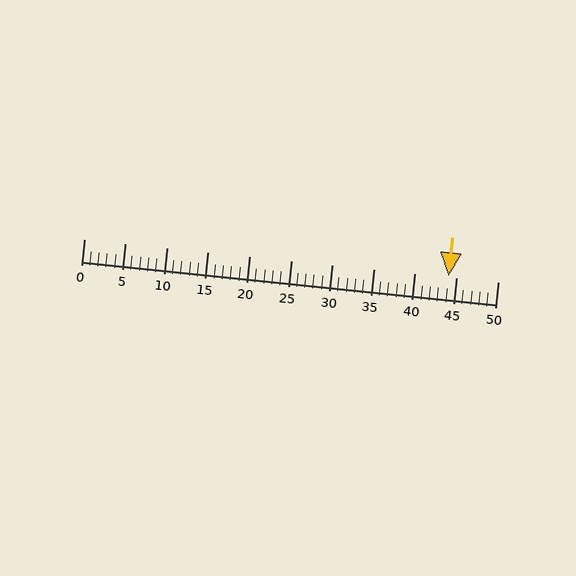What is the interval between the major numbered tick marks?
The major tick marks are spaced 5 units apart.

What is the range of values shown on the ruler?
The ruler shows values from 0 to 50.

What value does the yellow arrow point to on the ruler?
The yellow arrow points to approximately 44.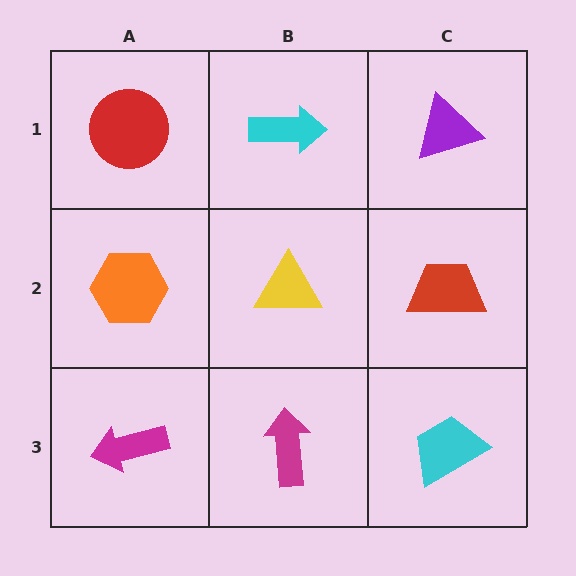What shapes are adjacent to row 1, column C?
A red trapezoid (row 2, column C), a cyan arrow (row 1, column B).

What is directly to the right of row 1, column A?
A cyan arrow.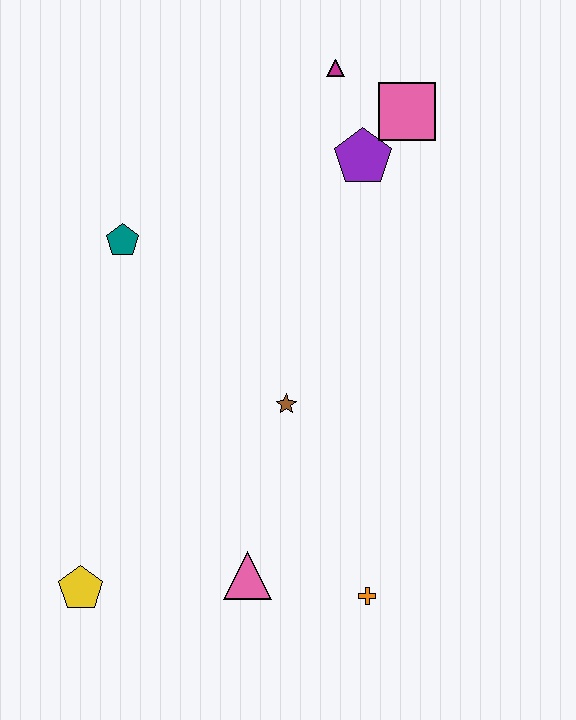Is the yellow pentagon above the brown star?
No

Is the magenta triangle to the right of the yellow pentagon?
Yes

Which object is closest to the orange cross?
The pink triangle is closest to the orange cross.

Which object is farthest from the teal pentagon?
The orange cross is farthest from the teal pentagon.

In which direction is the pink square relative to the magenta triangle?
The pink square is to the right of the magenta triangle.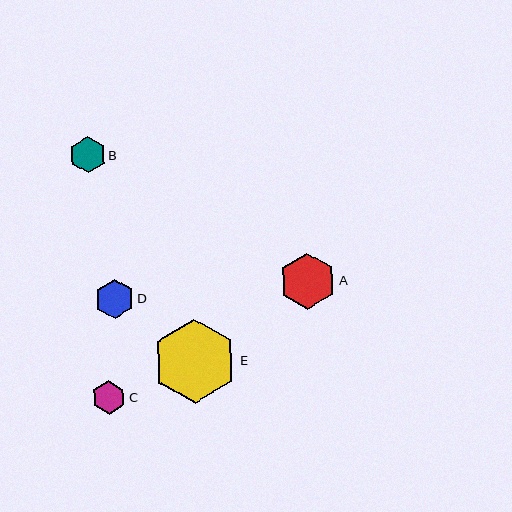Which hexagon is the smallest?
Hexagon C is the smallest with a size of approximately 33 pixels.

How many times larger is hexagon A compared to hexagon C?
Hexagon A is approximately 1.7 times the size of hexagon C.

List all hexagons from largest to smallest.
From largest to smallest: E, A, D, B, C.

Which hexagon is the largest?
Hexagon E is the largest with a size of approximately 84 pixels.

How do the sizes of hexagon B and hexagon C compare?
Hexagon B and hexagon C are approximately the same size.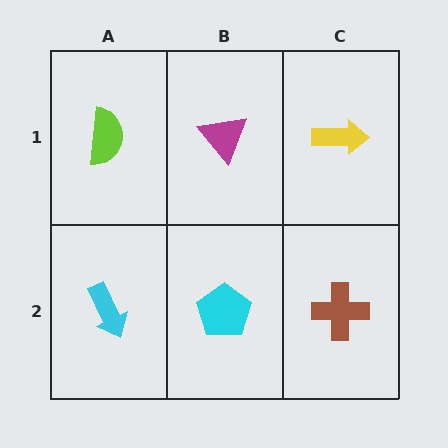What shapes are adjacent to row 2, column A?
A lime semicircle (row 1, column A), a cyan pentagon (row 2, column B).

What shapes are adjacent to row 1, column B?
A cyan pentagon (row 2, column B), a lime semicircle (row 1, column A), a yellow arrow (row 1, column C).